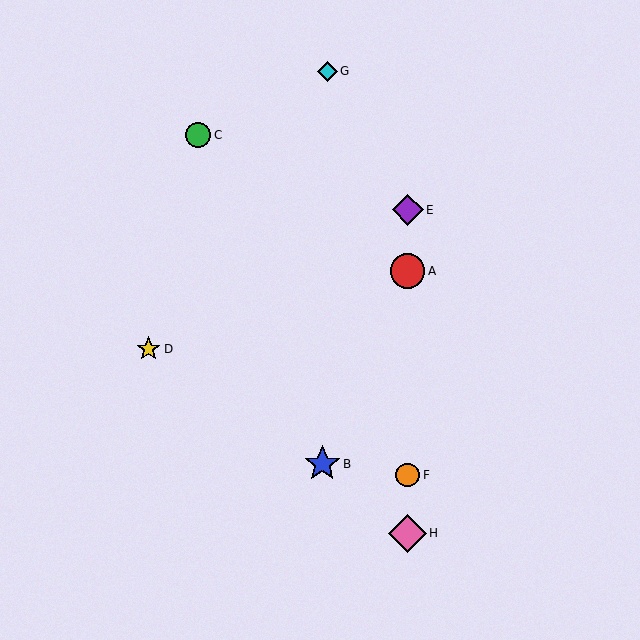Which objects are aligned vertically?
Objects A, E, F, H are aligned vertically.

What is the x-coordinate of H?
Object H is at x≈408.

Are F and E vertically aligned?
Yes, both are at x≈408.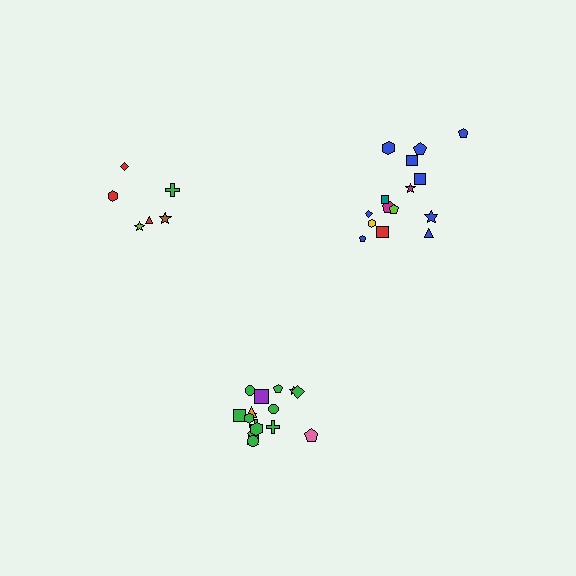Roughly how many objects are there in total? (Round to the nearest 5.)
Roughly 40 objects in total.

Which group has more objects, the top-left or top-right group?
The top-right group.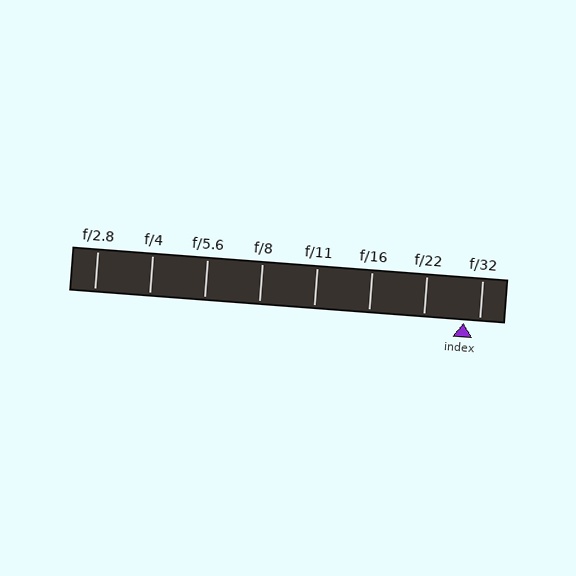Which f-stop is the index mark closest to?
The index mark is closest to f/32.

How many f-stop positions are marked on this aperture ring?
There are 8 f-stop positions marked.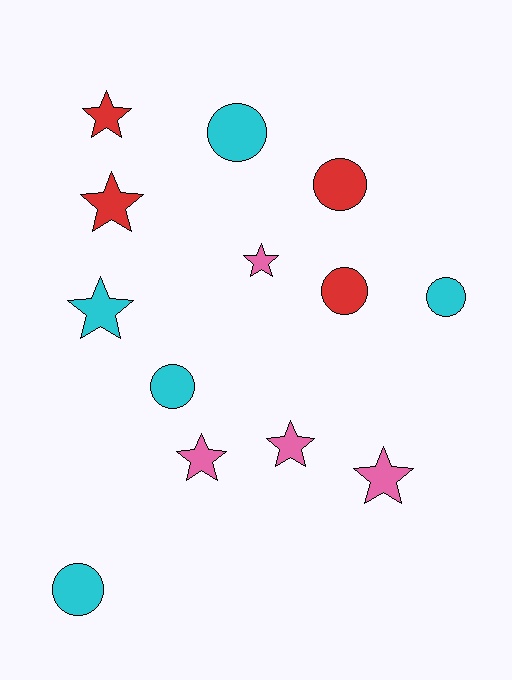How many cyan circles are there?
There are 4 cyan circles.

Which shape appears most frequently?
Star, with 7 objects.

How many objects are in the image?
There are 13 objects.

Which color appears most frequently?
Cyan, with 5 objects.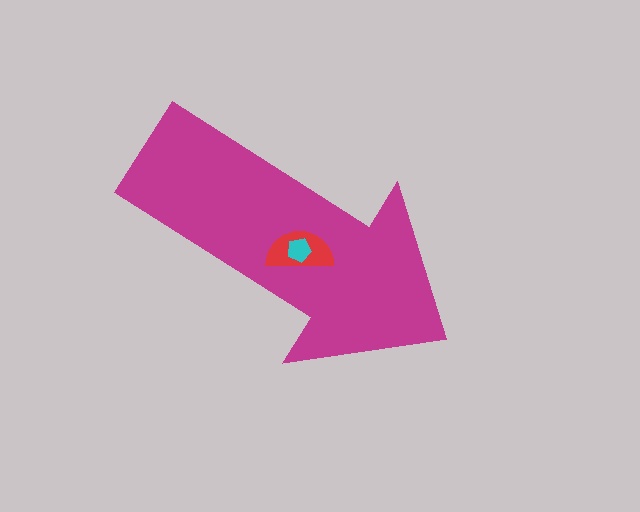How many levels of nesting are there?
3.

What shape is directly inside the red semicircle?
The cyan pentagon.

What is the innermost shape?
The cyan pentagon.